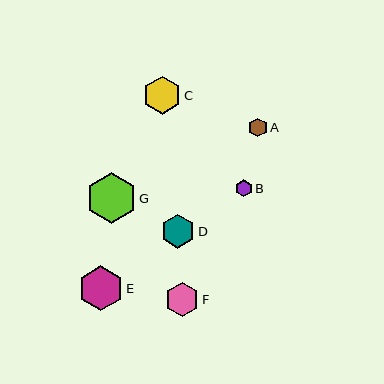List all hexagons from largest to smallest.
From largest to smallest: G, E, C, F, D, A, B.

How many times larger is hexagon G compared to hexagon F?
Hexagon G is approximately 1.5 times the size of hexagon F.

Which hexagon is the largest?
Hexagon G is the largest with a size of approximately 51 pixels.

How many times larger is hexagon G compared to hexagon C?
Hexagon G is approximately 1.3 times the size of hexagon C.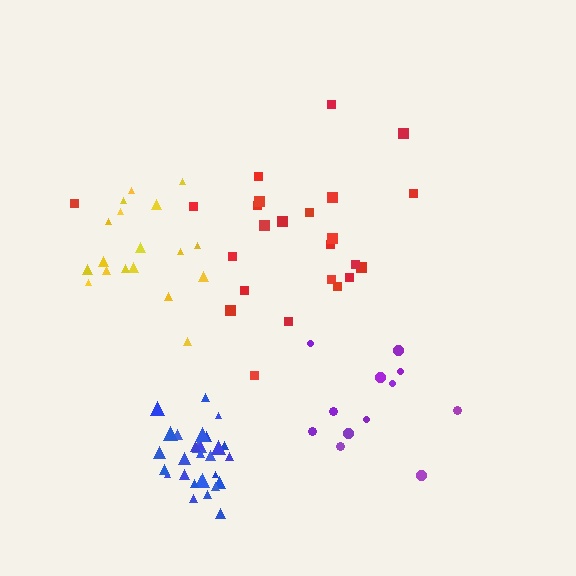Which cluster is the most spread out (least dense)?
Purple.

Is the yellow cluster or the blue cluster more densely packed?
Blue.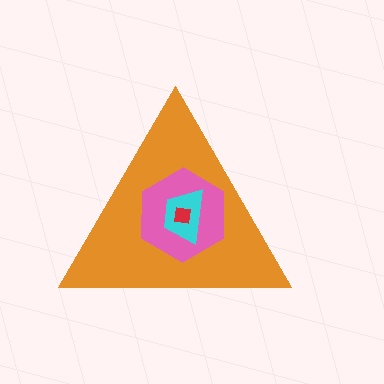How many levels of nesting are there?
4.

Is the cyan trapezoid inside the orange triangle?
Yes.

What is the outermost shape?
The orange triangle.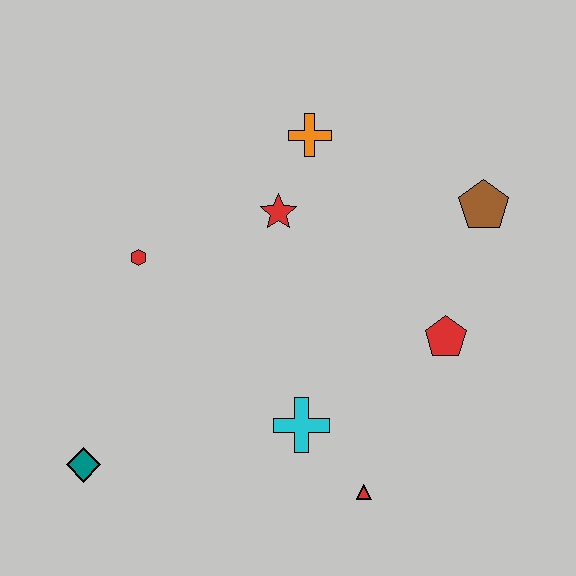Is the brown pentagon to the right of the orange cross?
Yes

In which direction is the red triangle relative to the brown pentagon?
The red triangle is below the brown pentagon.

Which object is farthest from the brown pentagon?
The teal diamond is farthest from the brown pentagon.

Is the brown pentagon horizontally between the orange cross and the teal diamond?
No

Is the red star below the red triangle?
No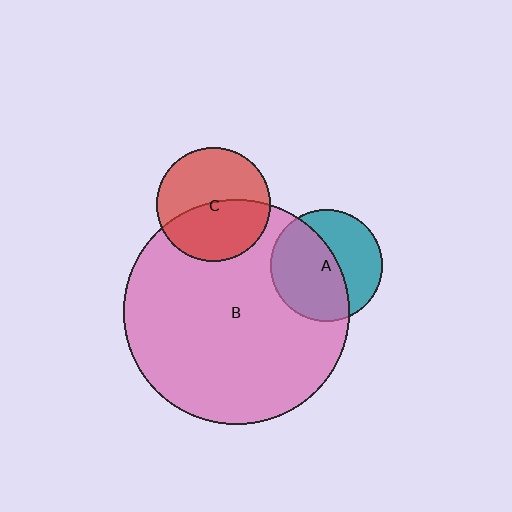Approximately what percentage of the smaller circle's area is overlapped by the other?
Approximately 50%.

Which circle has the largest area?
Circle B (pink).